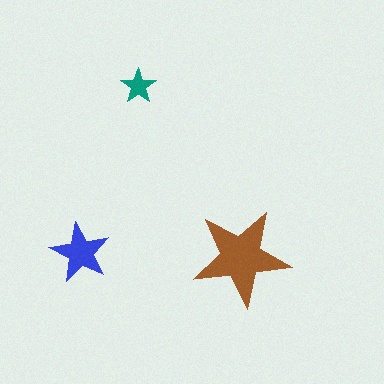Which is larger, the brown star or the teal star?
The brown one.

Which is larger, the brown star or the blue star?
The brown one.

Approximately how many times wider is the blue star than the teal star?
About 1.5 times wider.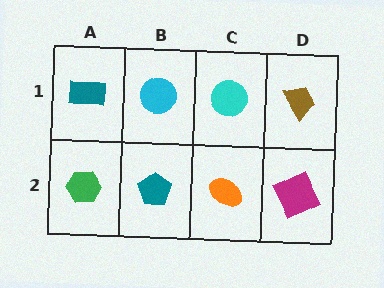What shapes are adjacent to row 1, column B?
A teal pentagon (row 2, column B), a teal rectangle (row 1, column A), a cyan circle (row 1, column C).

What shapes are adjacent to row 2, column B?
A cyan circle (row 1, column B), a green hexagon (row 2, column A), an orange ellipse (row 2, column C).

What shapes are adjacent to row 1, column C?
An orange ellipse (row 2, column C), a cyan circle (row 1, column B), a brown trapezoid (row 1, column D).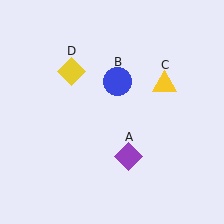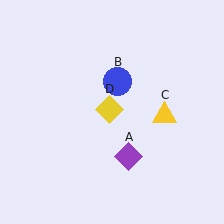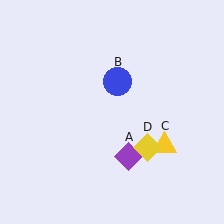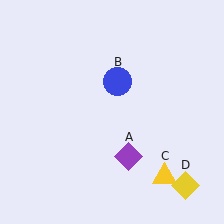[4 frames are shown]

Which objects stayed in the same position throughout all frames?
Purple diamond (object A) and blue circle (object B) remained stationary.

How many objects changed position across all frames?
2 objects changed position: yellow triangle (object C), yellow diamond (object D).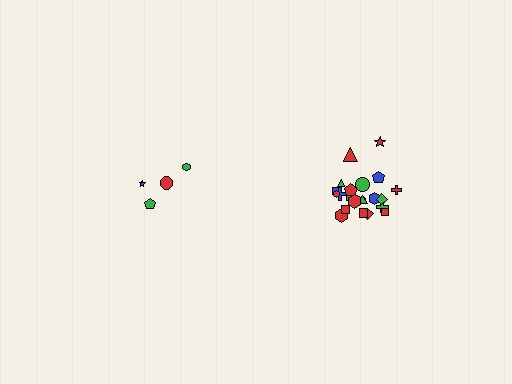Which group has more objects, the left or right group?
The right group.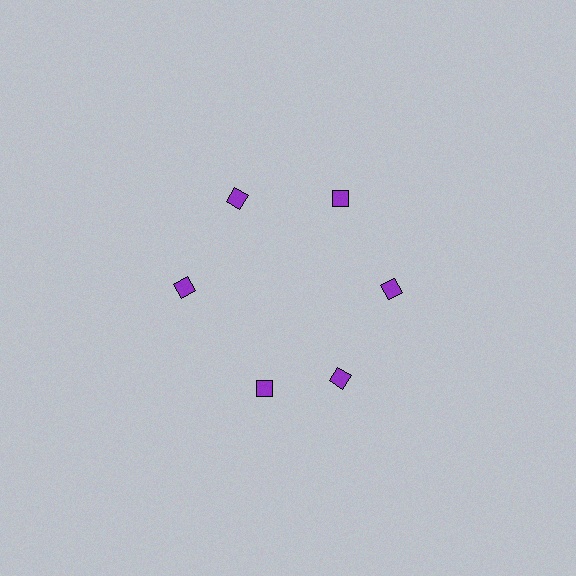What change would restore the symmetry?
The symmetry would be restored by rotating it back into even spacing with its neighbors so that all 6 diamonds sit at equal angles and equal distance from the center.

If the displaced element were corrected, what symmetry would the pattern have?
It would have 6-fold rotational symmetry — the pattern would map onto itself every 60 degrees.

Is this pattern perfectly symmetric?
No. The 6 purple diamonds are arranged in a ring, but one element near the 7 o'clock position is rotated out of alignment along the ring, breaking the 6-fold rotational symmetry.